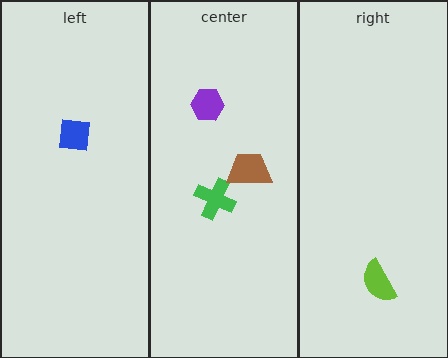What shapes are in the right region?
The lime semicircle.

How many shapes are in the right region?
1.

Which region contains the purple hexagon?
The center region.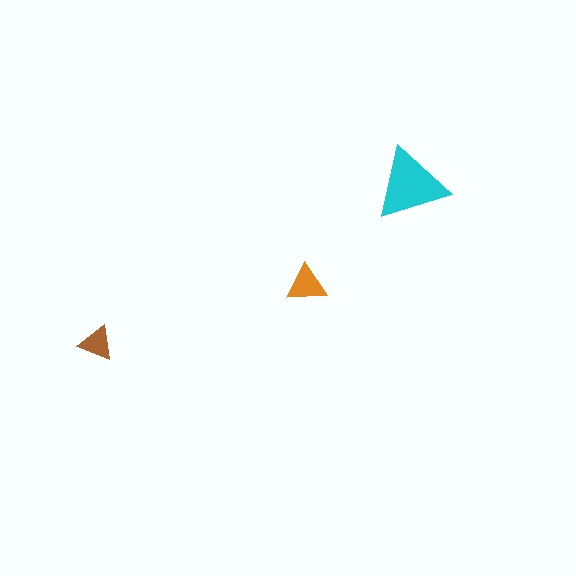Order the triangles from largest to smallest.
the cyan one, the orange one, the brown one.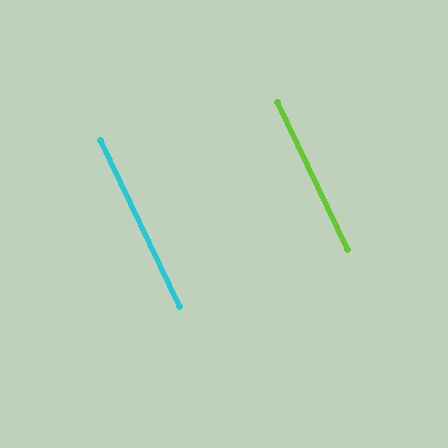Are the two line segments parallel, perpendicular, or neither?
Parallel — their directions differ by only 0.3°.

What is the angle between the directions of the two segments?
Approximately 0 degrees.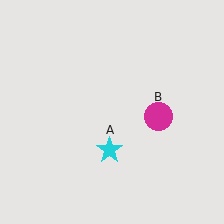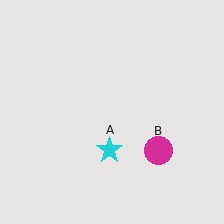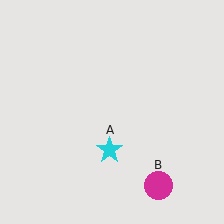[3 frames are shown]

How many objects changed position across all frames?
1 object changed position: magenta circle (object B).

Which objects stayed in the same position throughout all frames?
Cyan star (object A) remained stationary.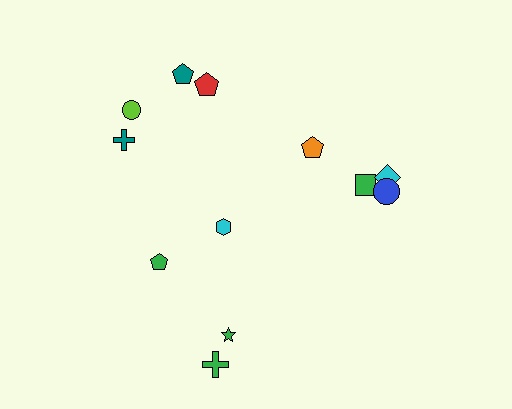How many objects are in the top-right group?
There are 6 objects.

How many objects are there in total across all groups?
There are 14 objects.